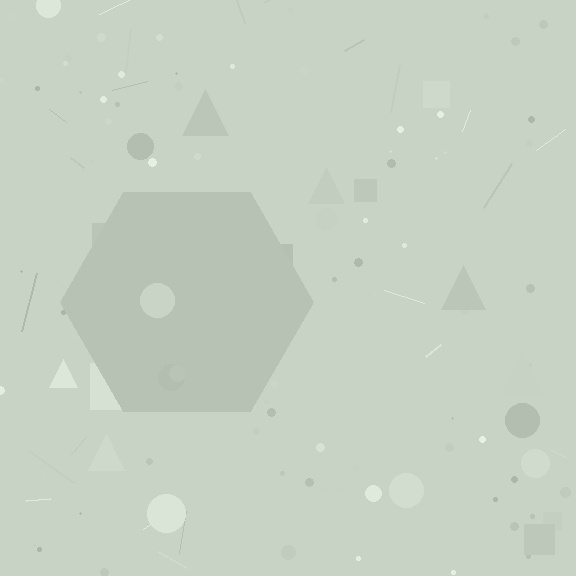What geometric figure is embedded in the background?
A hexagon is embedded in the background.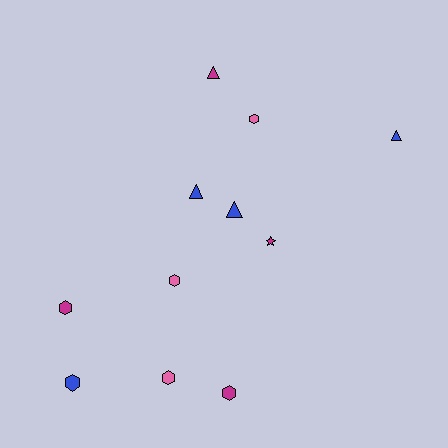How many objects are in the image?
There are 11 objects.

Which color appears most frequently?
Blue, with 4 objects.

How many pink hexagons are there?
There are 3 pink hexagons.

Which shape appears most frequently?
Hexagon, with 6 objects.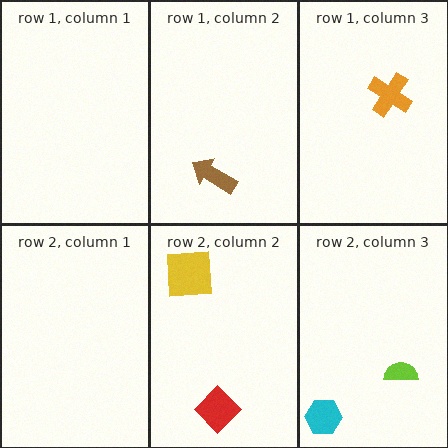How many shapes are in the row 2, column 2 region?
2.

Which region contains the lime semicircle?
The row 2, column 3 region.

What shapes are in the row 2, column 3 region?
The cyan hexagon, the lime semicircle.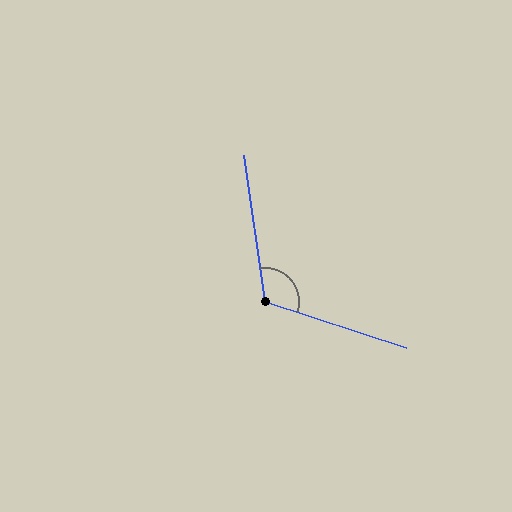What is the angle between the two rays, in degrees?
Approximately 116 degrees.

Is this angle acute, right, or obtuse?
It is obtuse.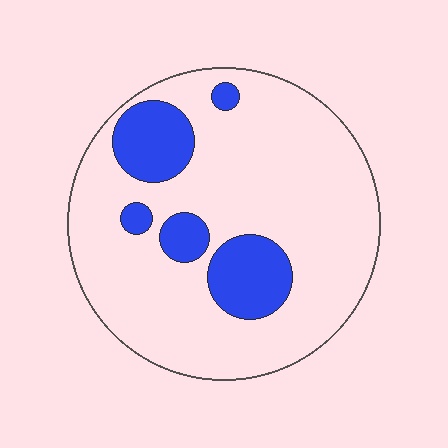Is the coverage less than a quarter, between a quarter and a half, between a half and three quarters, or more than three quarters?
Less than a quarter.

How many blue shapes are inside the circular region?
5.